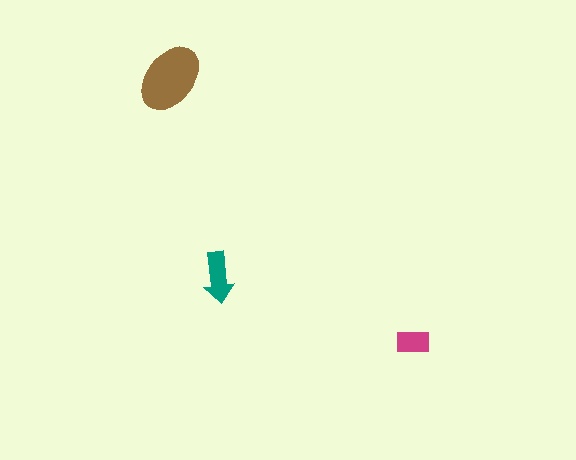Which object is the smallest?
The magenta rectangle.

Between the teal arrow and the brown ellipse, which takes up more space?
The brown ellipse.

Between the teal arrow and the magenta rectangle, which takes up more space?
The teal arrow.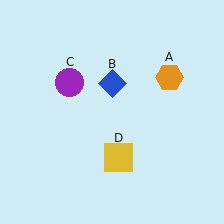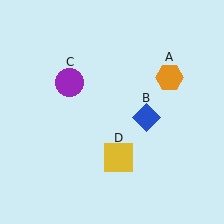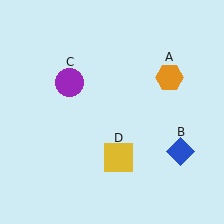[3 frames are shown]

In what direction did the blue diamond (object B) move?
The blue diamond (object B) moved down and to the right.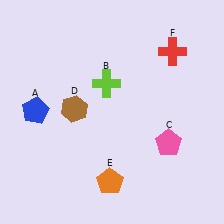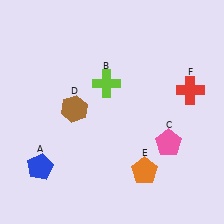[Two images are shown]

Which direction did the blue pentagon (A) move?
The blue pentagon (A) moved down.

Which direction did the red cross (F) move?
The red cross (F) moved down.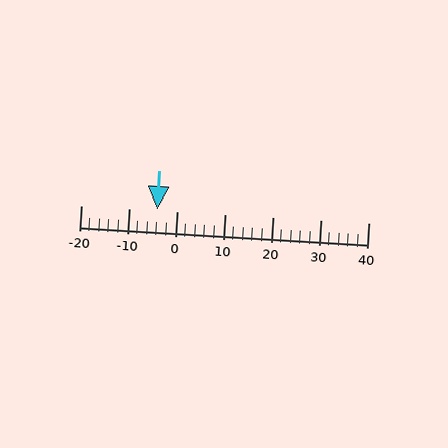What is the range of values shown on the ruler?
The ruler shows values from -20 to 40.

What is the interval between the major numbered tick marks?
The major tick marks are spaced 10 units apart.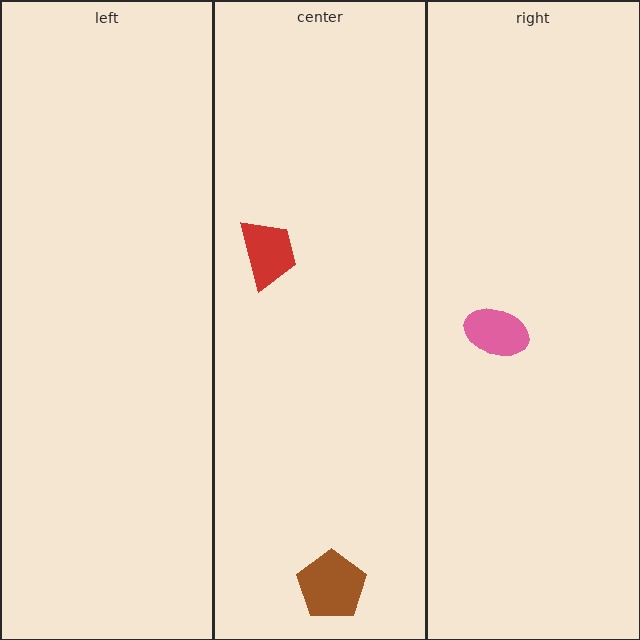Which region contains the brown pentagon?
The center region.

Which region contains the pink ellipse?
The right region.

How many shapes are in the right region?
1.